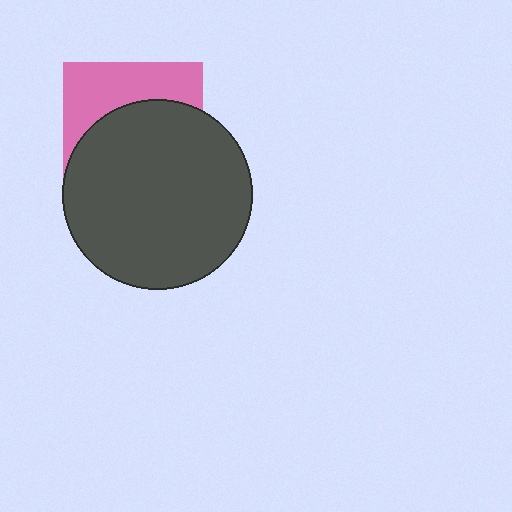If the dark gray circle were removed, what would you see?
You would see the complete pink square.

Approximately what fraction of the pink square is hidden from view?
Roughly 63% of the pink square is hidden behind the dark gray circle.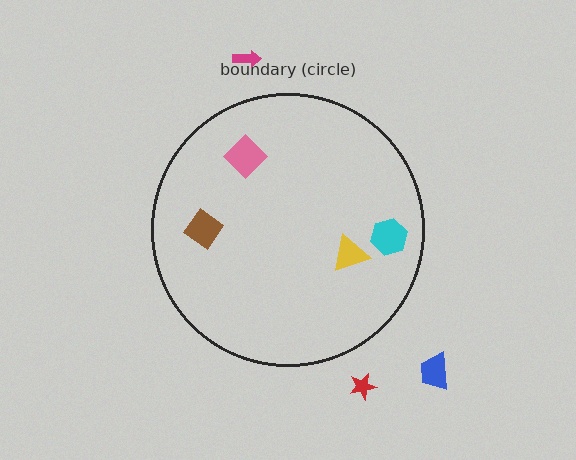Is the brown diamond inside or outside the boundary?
Inside.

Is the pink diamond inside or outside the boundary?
Inside.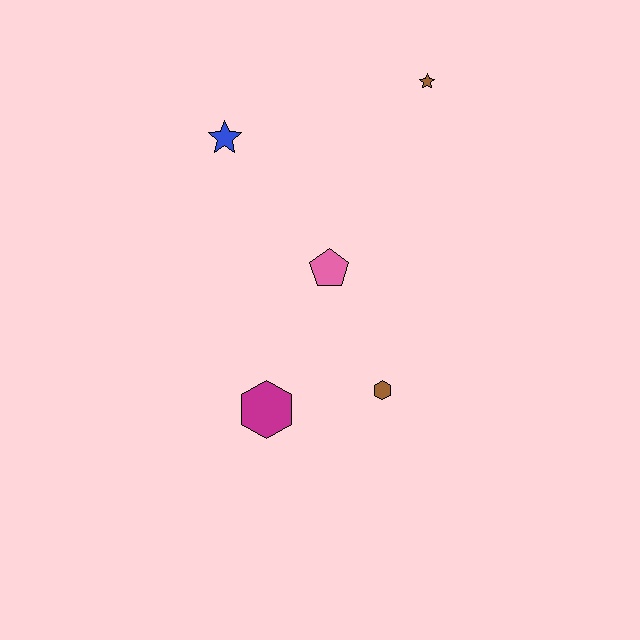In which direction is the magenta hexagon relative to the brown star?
The magenta hexagon is below the brown star.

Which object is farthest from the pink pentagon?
The brown star is farthest from the pink pentagon.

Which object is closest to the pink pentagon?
The brown hexagon is closest to the pink pentagon.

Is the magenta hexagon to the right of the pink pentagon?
No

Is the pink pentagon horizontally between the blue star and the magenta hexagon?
No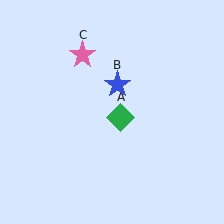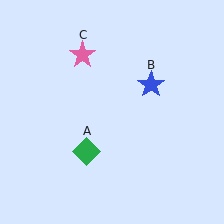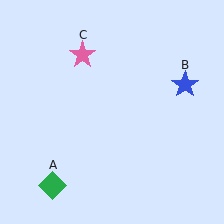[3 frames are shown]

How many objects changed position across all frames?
2 objects changed position: green diamond (object A), blue star (object B).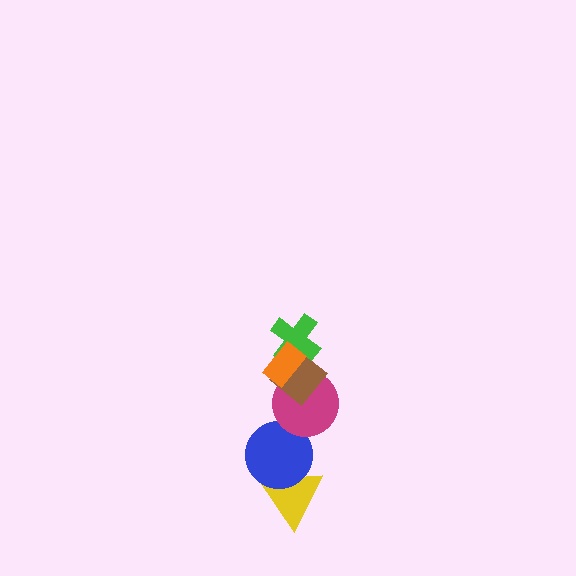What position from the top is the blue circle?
The blue circle is 5th from the top.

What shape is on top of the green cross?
The orange rectangle is on top of the green cross.